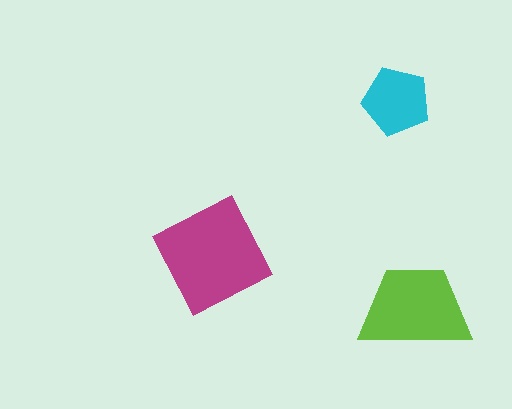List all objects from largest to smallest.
The magenta square, the lime trapezoid, the cyan pentagon.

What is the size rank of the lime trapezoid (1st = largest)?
2nd.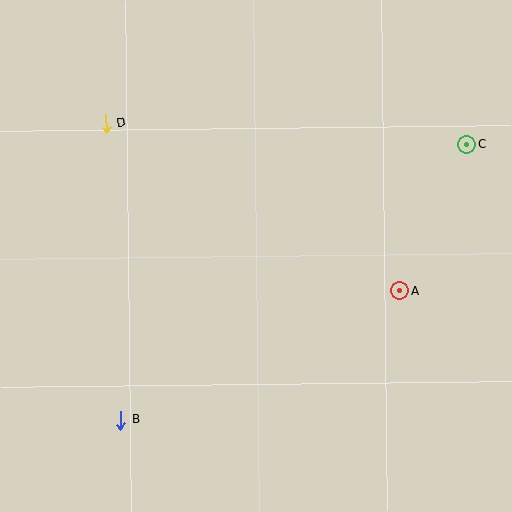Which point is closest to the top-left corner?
Point D is closest to the top-left corner.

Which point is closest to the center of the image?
Point A at (400, 291) is closest to the center.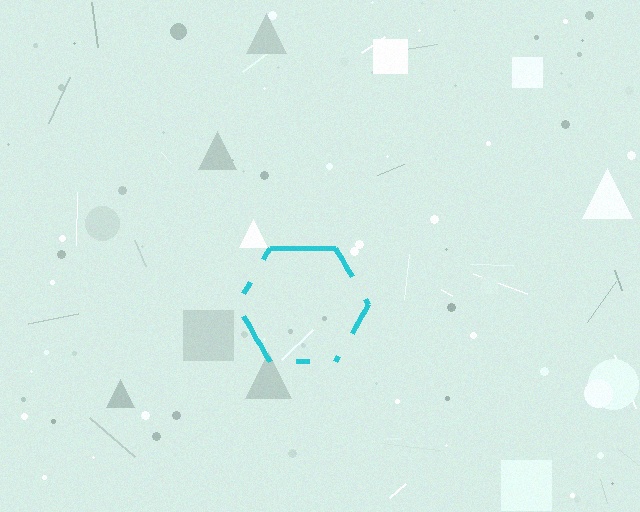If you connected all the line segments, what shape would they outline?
They would outline a hexagon.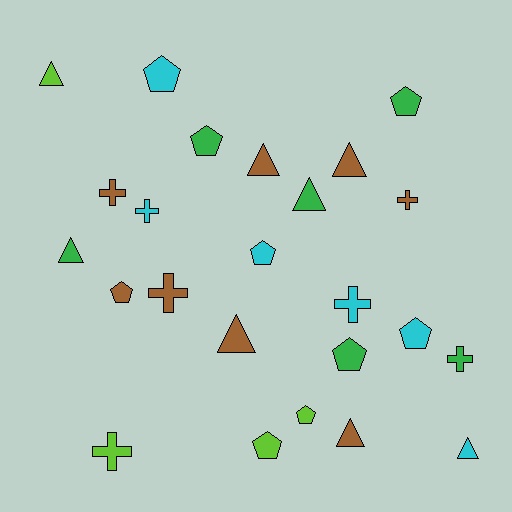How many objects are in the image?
There are 24 objects.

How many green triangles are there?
There are 2 green triangles.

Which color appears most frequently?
Brown, with 8 objects.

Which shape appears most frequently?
Pentagon, with 9 objects.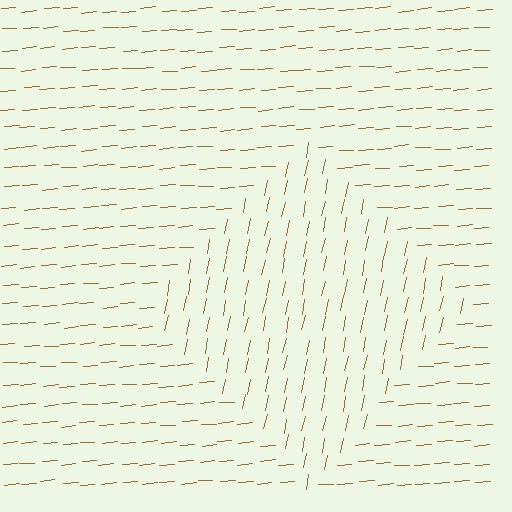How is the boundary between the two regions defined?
The boundary is defined purely by a change in line orientation (approximately 74 degrees difference). All lines are the same color and thickness.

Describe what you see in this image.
The image is filled with small brown line segments. A diamond region in the image has lines oriented differently from the surrounding lines, creating a visible texture boundary.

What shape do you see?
I see a diamond.